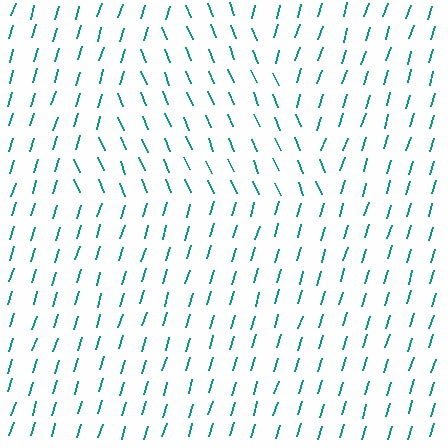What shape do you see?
I see a triangle.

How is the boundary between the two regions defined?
The boundary is defined purely by a change in line orientation (approximately 39 degrees difference). All lines are the same color and thickness.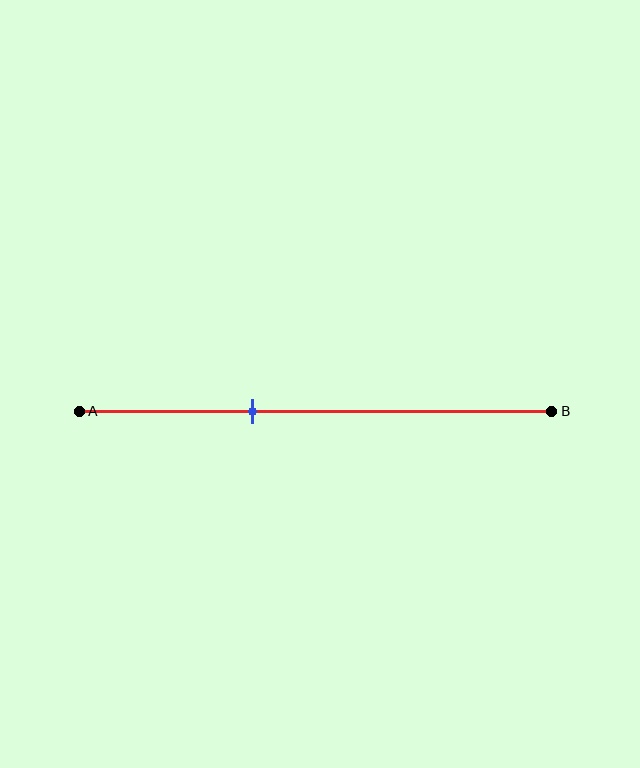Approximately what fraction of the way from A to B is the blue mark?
The blue mark is approximately 35% of the way from A to B.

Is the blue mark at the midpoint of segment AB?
No, the mark is at about 35% from A, not at the 50% midpoint.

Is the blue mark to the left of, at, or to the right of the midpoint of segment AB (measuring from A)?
The blue mark is to the left of the midpoint of segment AB.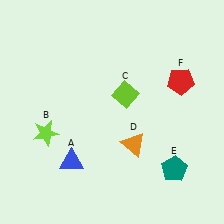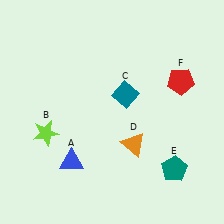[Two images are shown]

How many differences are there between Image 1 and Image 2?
There is 1 difference between the two images.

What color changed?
The diamond (C) changed from lime in Image 1 to teal in Image 2.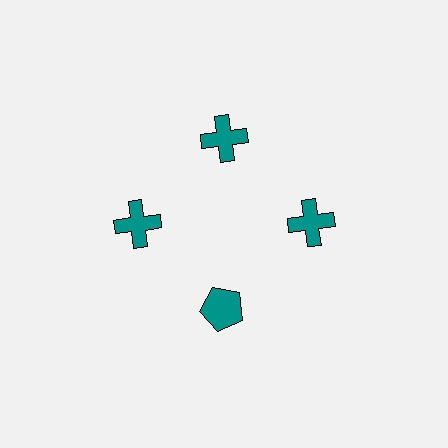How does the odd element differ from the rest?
It has a different shape: pentagon instead of cross.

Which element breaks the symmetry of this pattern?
The teal pentagon at roughly the 6 o'clock position breaks the symmetry. All other shapes are teal crosses.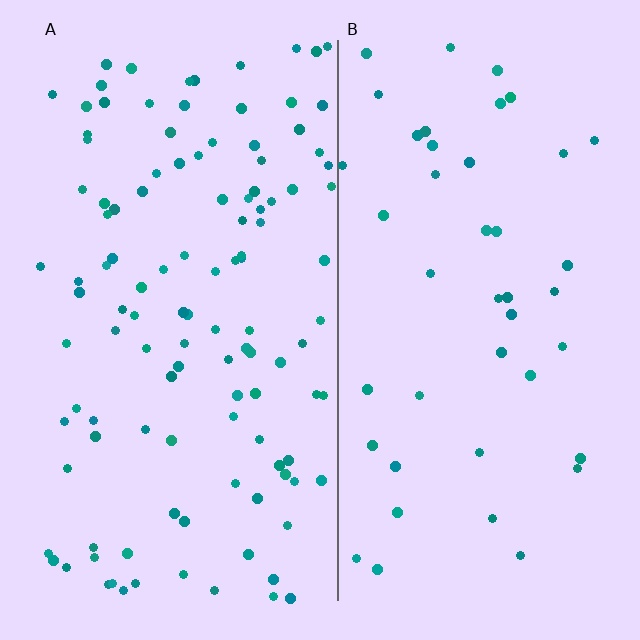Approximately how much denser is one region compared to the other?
Approximately 2.6× — region A over region B.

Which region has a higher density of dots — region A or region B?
A (the left).